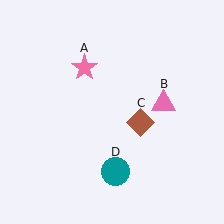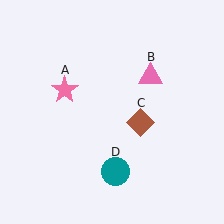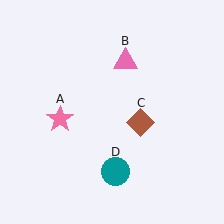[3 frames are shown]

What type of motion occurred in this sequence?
The pink star (object A), pink triangle (object B) rotated counterclockwise around the center of the scene.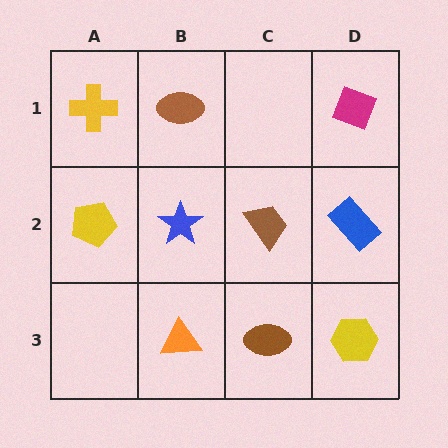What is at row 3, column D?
A yellow hexagon.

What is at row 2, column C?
A brown trapezoid.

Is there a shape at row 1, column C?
No, that cell is empty.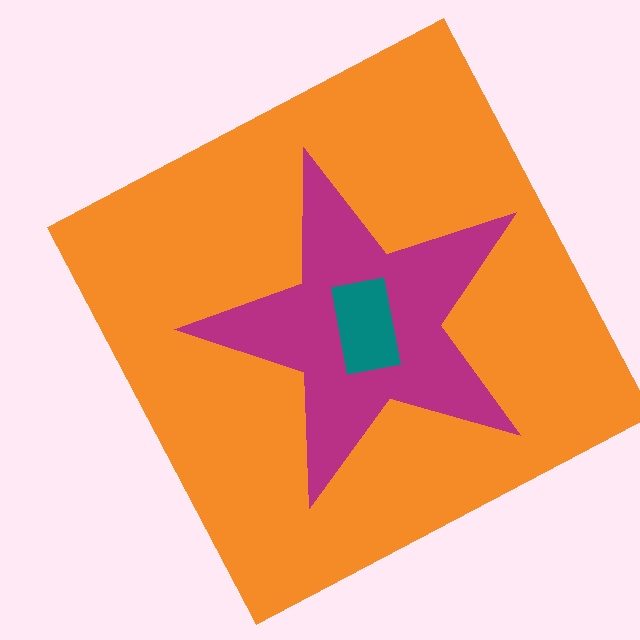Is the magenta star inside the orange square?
Yes.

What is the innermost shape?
The teal rectangle.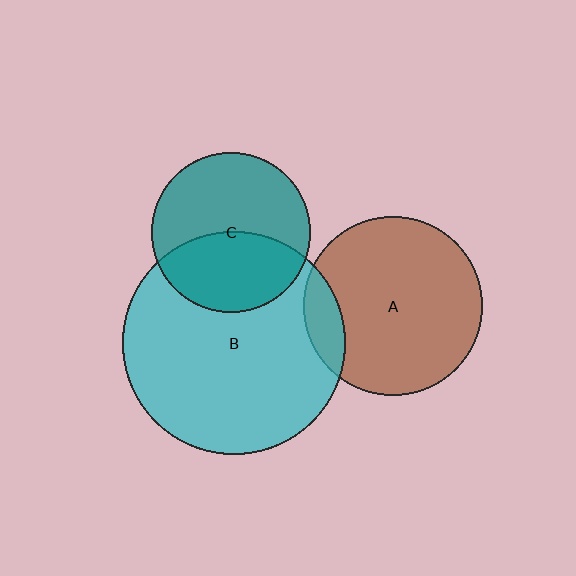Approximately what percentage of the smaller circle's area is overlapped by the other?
Approximately 45%.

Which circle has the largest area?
Circle B (cyan).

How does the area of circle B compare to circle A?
Approximately 1.6 times.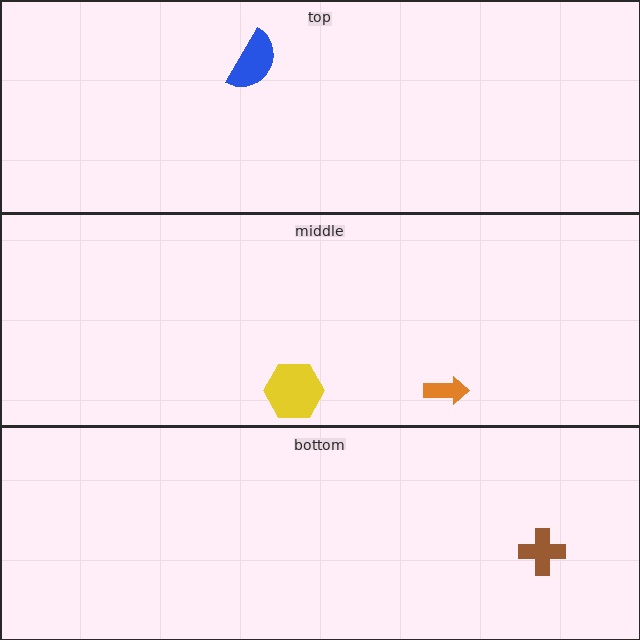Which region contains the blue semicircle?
The top region.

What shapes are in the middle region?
The orange arrow, the yellow hexagon.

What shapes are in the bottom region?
The brown cross.